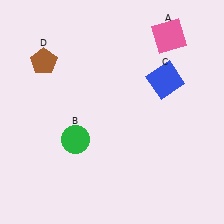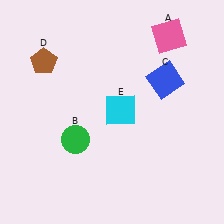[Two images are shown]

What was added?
A cyan square (E) was added in Image 2.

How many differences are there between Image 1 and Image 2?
There is 1 difference between the two images.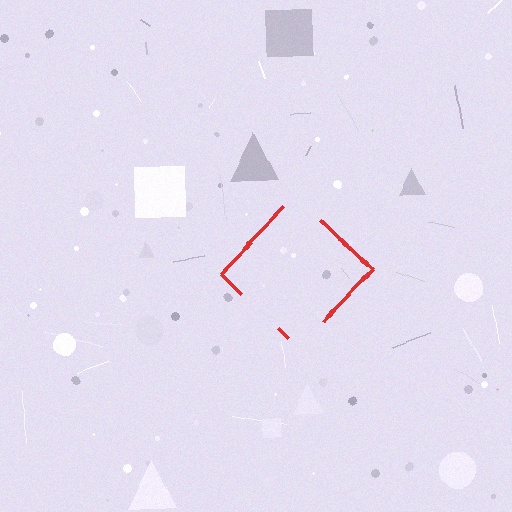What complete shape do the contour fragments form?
The contour fragments form a diamond.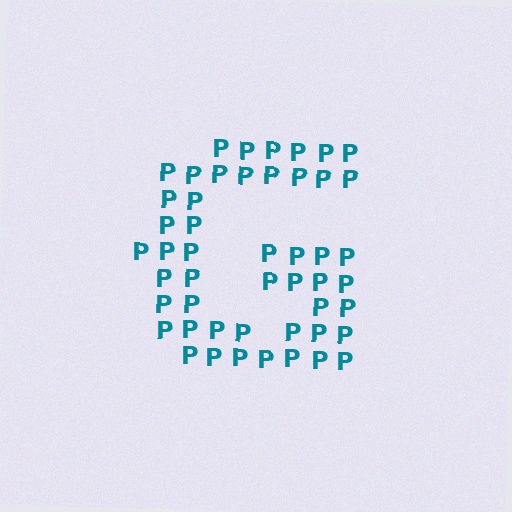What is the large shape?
The large shape is the letter G.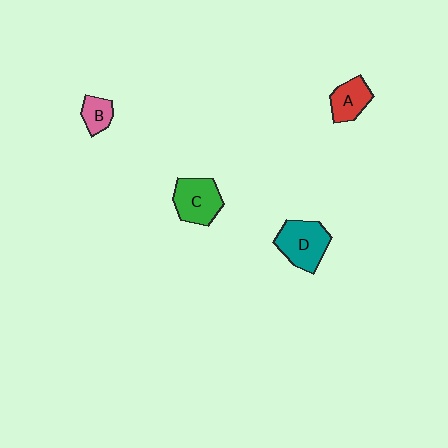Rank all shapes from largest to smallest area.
From largest to smallest: D (teal), C (green), A (red), B (pink).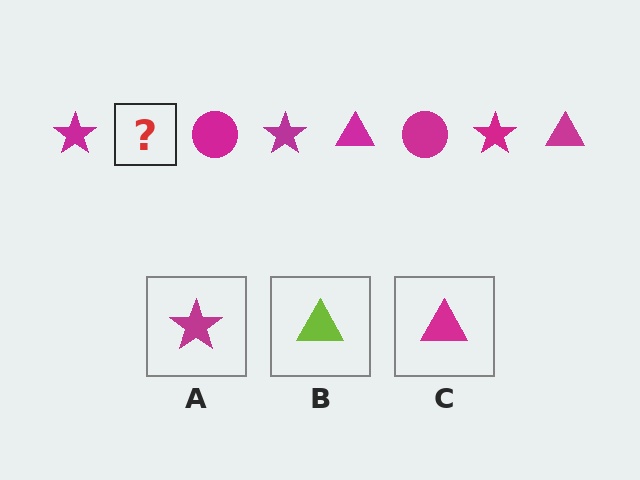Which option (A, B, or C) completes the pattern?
C.